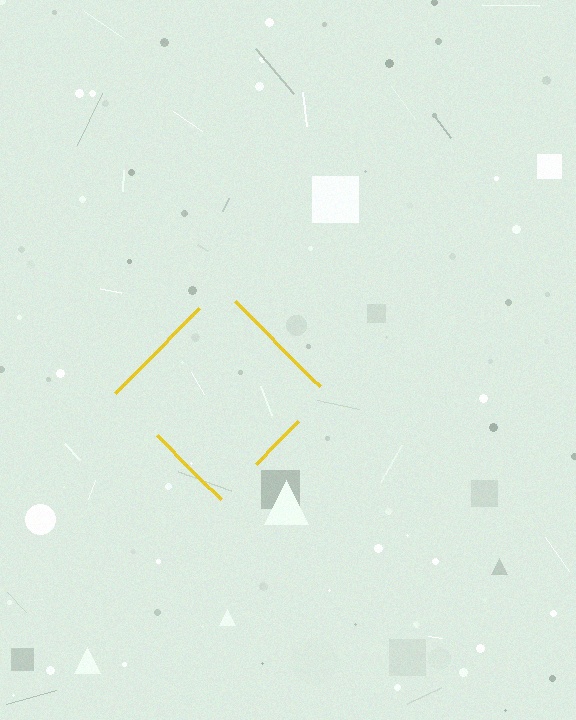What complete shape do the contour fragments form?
The contour fragments form a diamond.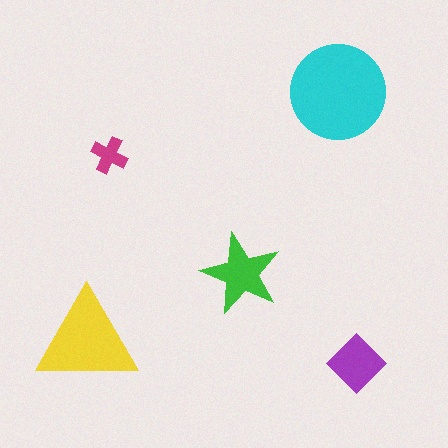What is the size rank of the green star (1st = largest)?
3rd.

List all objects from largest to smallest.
The cyan circle, the yellow triangle, the green star, the purple diamond, the magenta cross.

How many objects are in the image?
There are 5 objects in the image.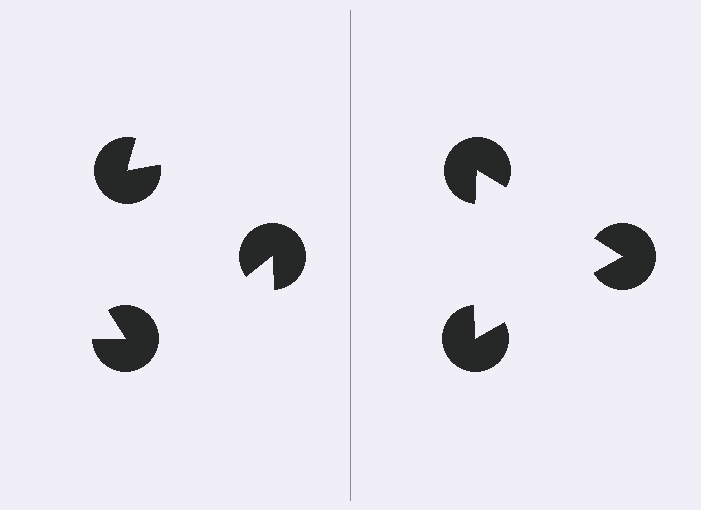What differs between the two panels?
The pac-man discs are positioned identically on both sides; only the wedge orientations differ. On the right they align to a triangle; on the left they are misaligned.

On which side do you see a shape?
An illusory triangle appears on the right side. On the left side the wedge cuts are rotated, so no coherent shape forms.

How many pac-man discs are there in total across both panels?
6 — 3 on each side.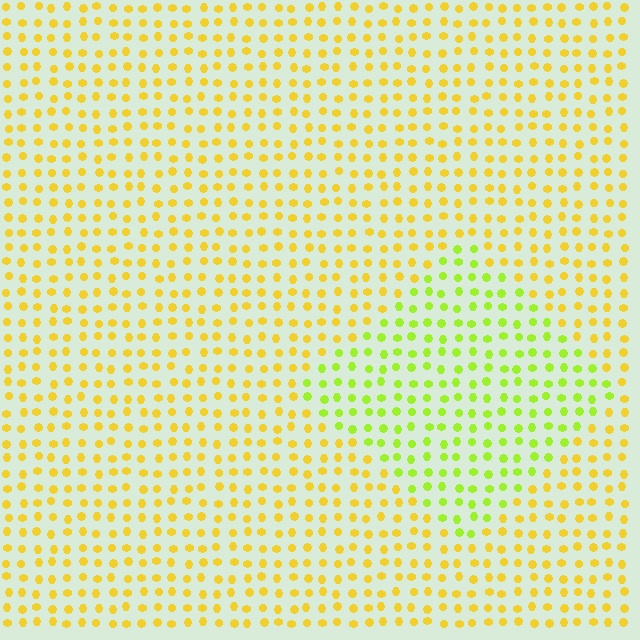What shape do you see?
I see a diamond.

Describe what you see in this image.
The image is filled with small yellow elements in a uniform arrangement. A diamond-shaped region is visible where the elements are tinted to a slightly different hue, forming a subtle color boundary.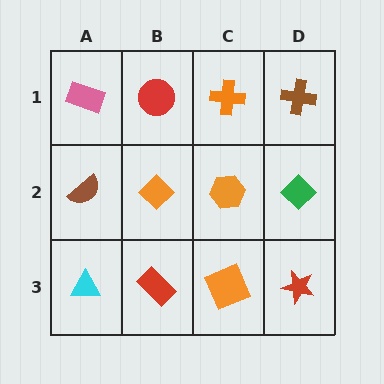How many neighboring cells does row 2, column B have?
4.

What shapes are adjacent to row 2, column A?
A pink rectangle (row 1, column A), a cyan triangle (row 3, column A), an orange diamond (row 2, column B).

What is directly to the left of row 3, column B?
A cyan triangle.